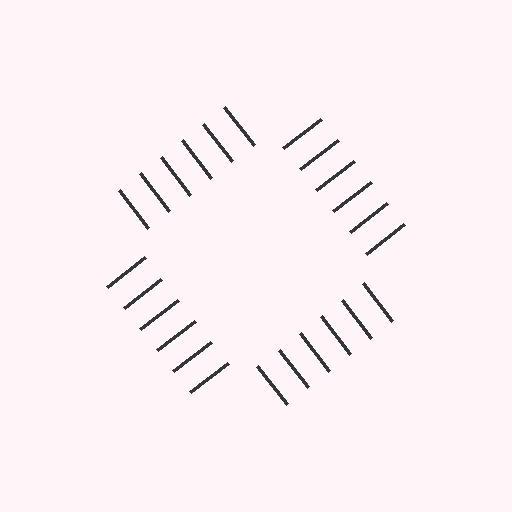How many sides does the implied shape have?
4 sides — the line-ends trace a square.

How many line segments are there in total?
24 — 6 along each of the 4 edges.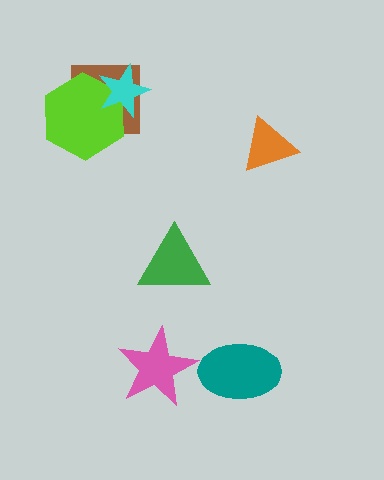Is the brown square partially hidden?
Yes, it is partially covered by another shape.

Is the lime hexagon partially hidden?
Yes, it is partially covered by another shape.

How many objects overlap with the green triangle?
0 objects overlap with the green triangle.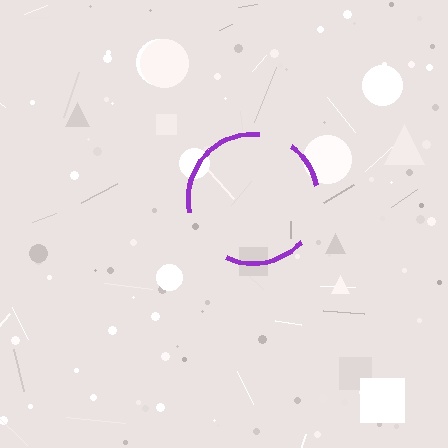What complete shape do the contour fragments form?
The contour fragments form a circle.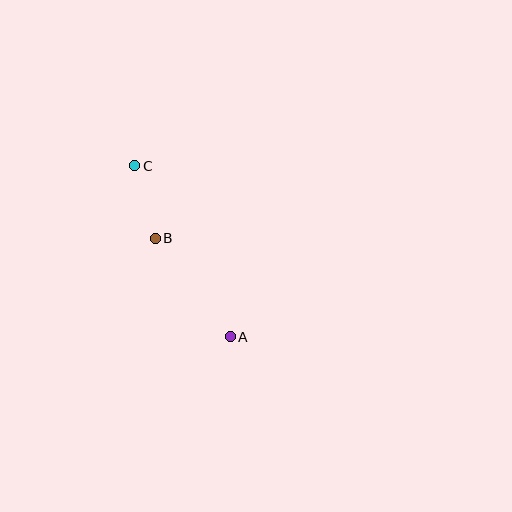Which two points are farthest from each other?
Points A and C are farthest from each other.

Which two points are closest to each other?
Points B and C are closest to each other.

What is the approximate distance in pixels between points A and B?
The distance between A and B is approximately 124 pixels.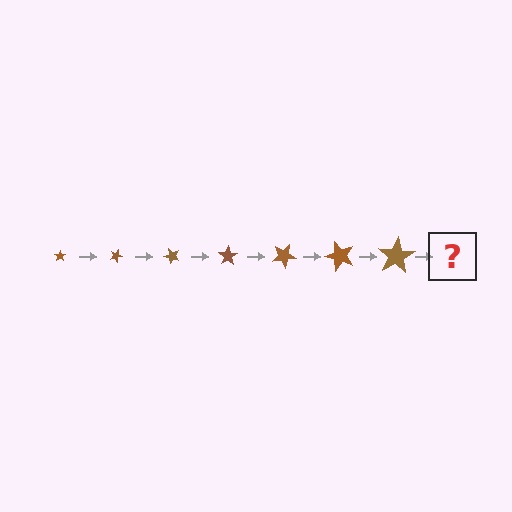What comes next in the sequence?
The next element should be a star, larger than the previous one and rotated 175 degrees from the start.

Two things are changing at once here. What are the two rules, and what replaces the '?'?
The two rules are that the star grows larger each step and it rotates 25 degrees each step. The '?' should be a star, larger than the previous one and rotated 175 degrees from the start.